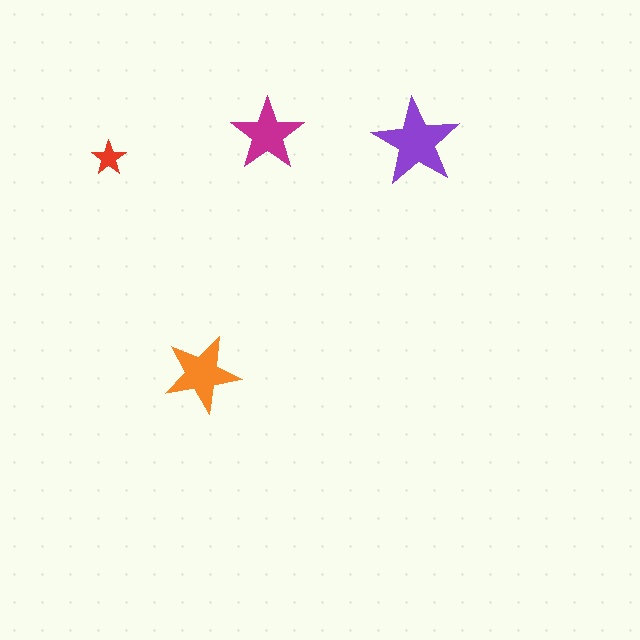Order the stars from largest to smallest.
the purple one, the orange one, the magenta one, the red one.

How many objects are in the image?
There are 4 objects in the image.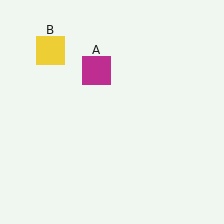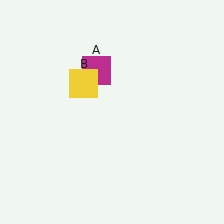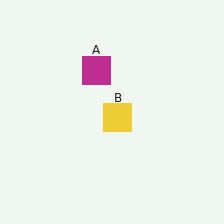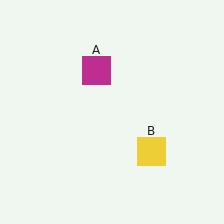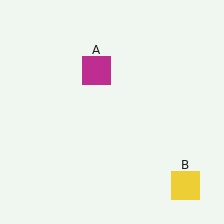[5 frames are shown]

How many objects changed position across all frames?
1 object changed position: yellow square (object B).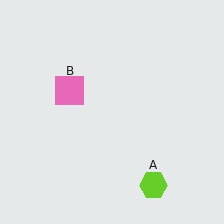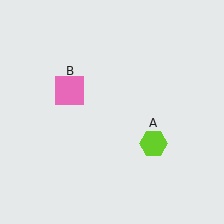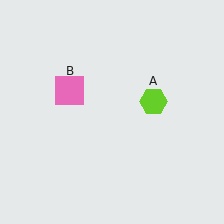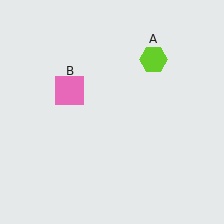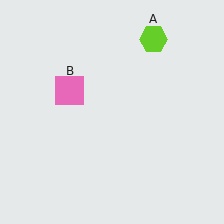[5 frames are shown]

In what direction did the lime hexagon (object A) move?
The lime hexagon (object A) moved up.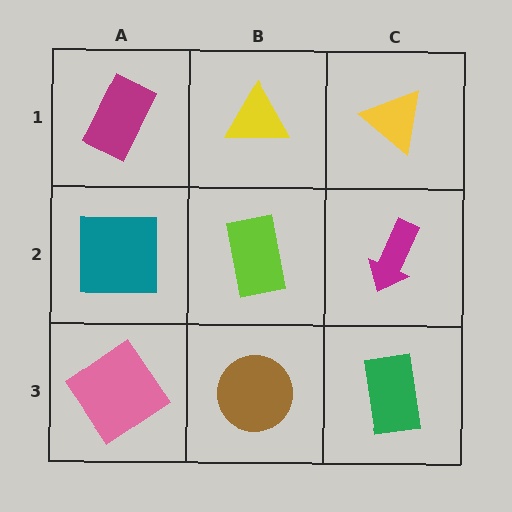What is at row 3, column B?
A brown circle.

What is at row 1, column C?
A yellow triangle.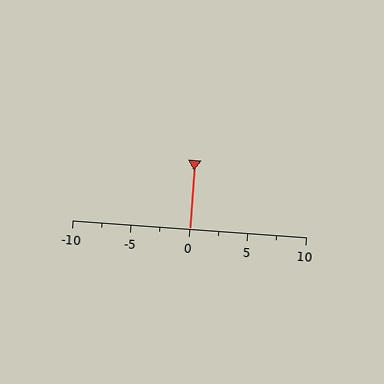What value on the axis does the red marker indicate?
The marker indicates approximately 0.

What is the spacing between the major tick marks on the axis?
The major ticks are spaced 5 apart.